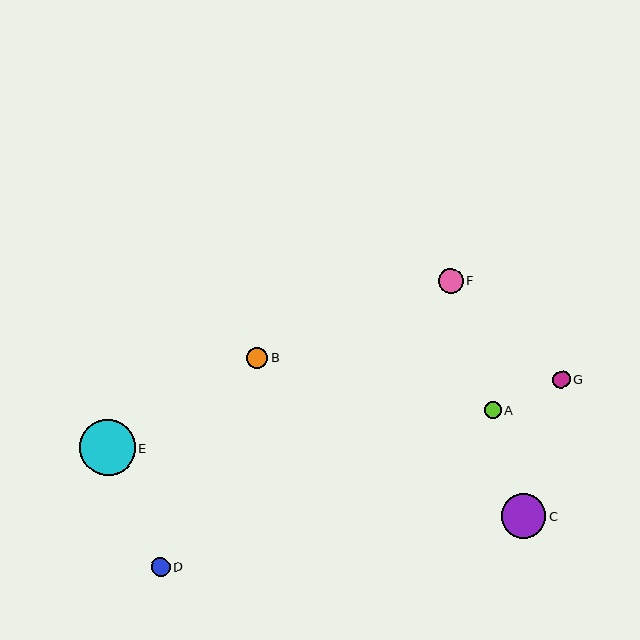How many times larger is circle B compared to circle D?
Circle B is approximately 1.1 times the size of circle D.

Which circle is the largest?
Circle E is the largest with a size of approximately 56 pixels.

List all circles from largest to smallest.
From largest to smallest: E, C, F, B, D, G, A.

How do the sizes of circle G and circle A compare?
Circle G and circle A are approximately the same size.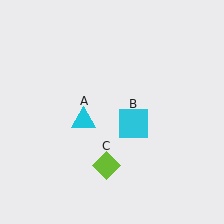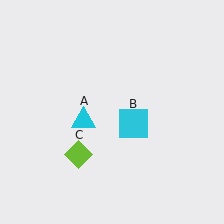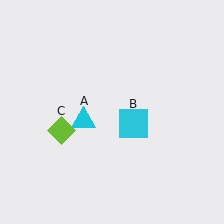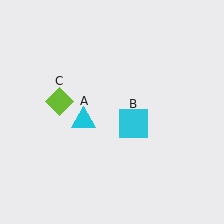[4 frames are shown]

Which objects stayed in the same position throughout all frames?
Cyan triangle (object A) and cyan square (object B) remained stationary.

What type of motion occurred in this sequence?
The lime diamond (object C) rotated clockwise around the center of the scene.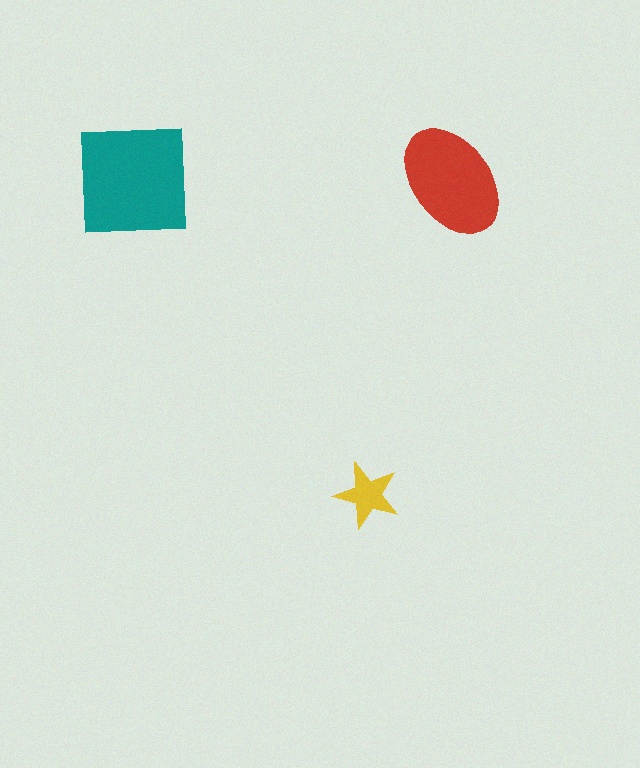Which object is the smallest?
The yellow star.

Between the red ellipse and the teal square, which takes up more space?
The teal square.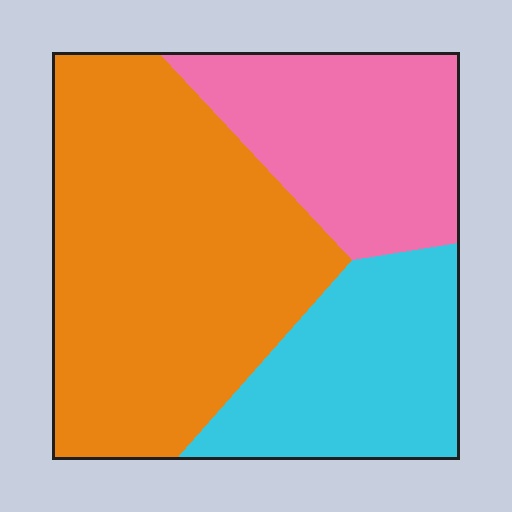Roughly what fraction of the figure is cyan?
Cyan covers about 25% of the figure.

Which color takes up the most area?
Orange, at roughly 50%.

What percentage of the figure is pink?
Pink covers about 25% of the figure.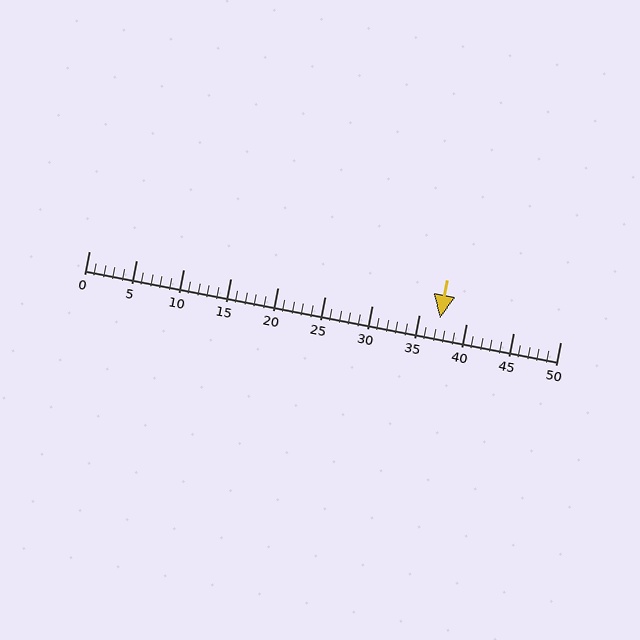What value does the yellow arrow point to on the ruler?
The yellow arrow points to approximately 37.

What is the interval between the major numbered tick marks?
The major tick marks are spaced 5 units apart.